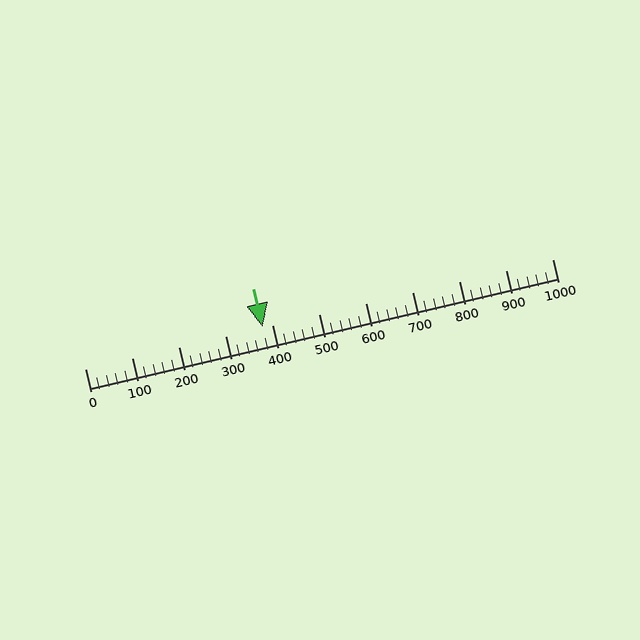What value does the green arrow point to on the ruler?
The green arrow points to approximately 380.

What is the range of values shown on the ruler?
The ruler shows values from 0 to 1000.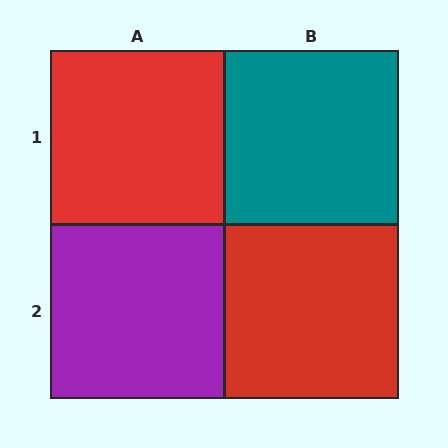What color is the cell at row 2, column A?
Purple.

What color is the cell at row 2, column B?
Red.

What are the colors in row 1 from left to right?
Red, teal.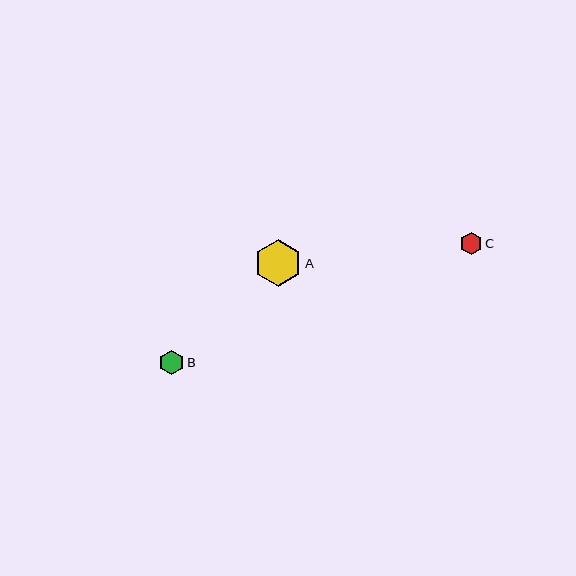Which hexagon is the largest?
Hexagon A is the largest with a size of approximately 47 pixels.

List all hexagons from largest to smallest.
From largest to smallest: A, B, C.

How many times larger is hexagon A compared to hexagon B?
Hexagon A is approximately 1.9 times the size of hexagon B.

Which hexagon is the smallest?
Hexagon C is the smallest with a size of approximately 22 pixels.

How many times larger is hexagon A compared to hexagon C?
Hexagon A is approximately 2.1 times the size of hexagon C.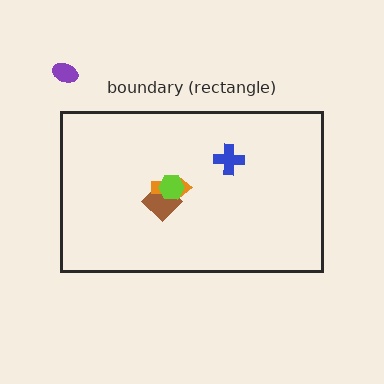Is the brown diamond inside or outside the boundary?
Inside.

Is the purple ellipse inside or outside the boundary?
Outside.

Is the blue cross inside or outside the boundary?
Inside.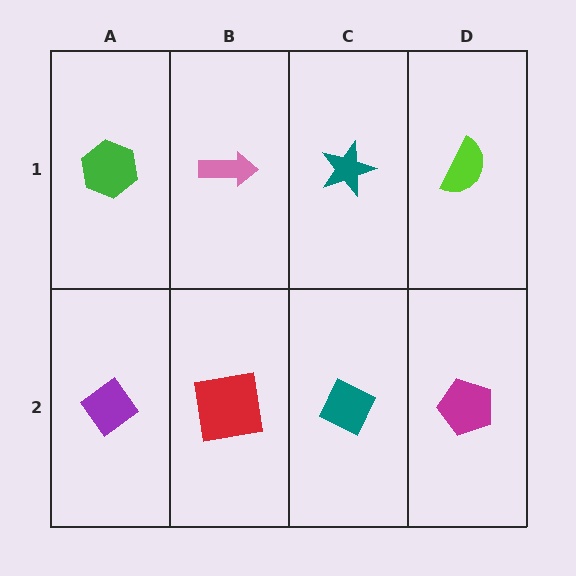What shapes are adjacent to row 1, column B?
A red square (row 2, column B), a green hexagon (row 1, column A), a teal star (row 1, column C).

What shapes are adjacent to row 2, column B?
A pink arrow (row 1, column B), a purple diamond (row 2, column A), a teal diamond (row 2, column C).